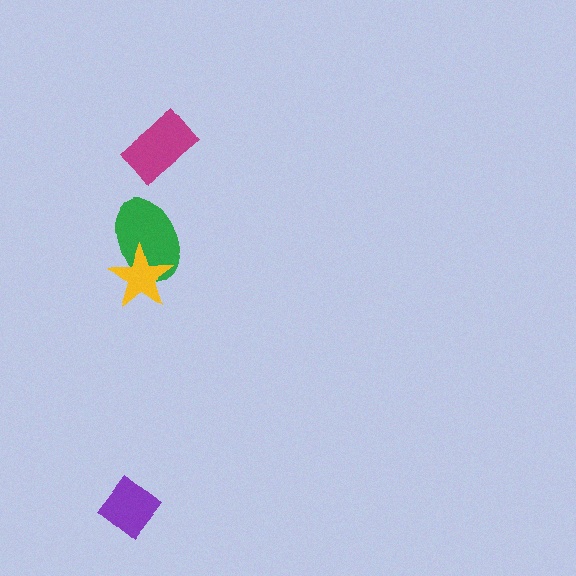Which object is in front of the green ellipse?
The yellow star is in front of the green ellipse.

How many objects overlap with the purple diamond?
0 objects overlap with the purple diamond.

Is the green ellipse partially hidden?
Yes, it is partially covered by another shape.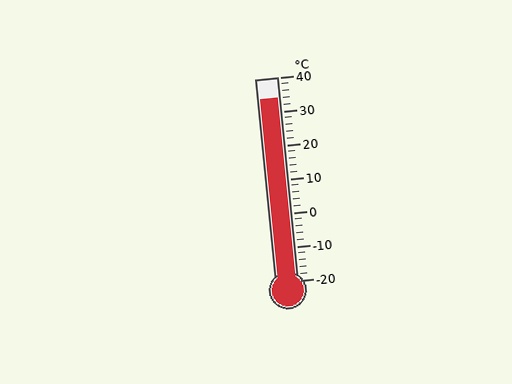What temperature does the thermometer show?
The thermometer shows approximately 34°C.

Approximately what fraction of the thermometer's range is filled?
The thermometer is filled to approximately 90% of its range.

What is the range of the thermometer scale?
The thermometer scale ranges from -20°C to 40°C.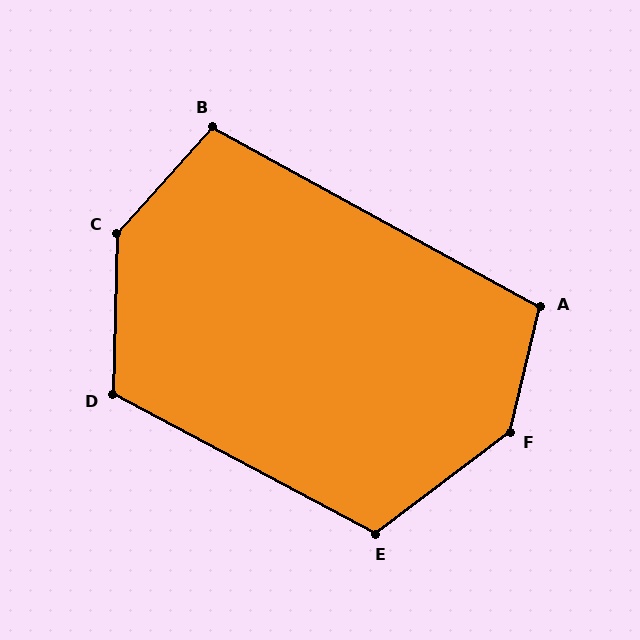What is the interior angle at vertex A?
Approximately 105 degrees (obtuse).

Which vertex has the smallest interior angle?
B, at approximately 103 degrees.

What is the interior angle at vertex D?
Approximately 116 degrees (obtuse).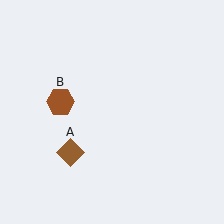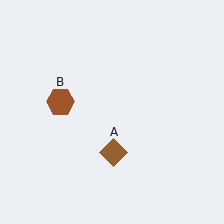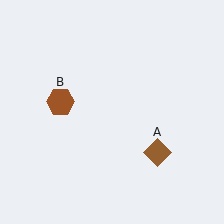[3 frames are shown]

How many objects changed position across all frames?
1 object changed position: brown diamond (object A).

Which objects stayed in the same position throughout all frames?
Brown hexagon (object B) remained stationary.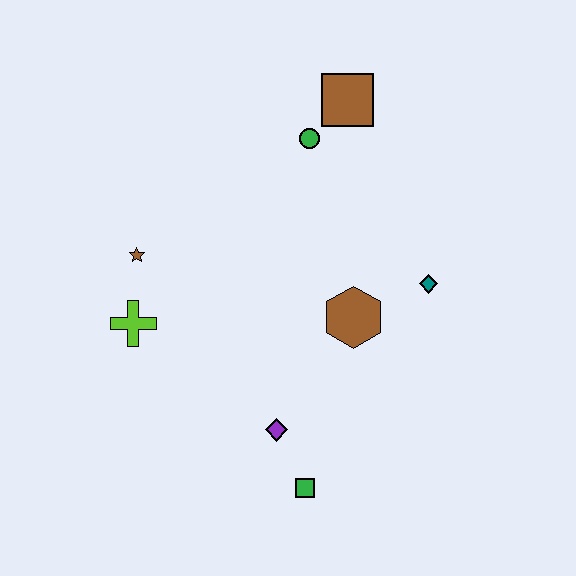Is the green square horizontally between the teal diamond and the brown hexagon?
No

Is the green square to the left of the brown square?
Yes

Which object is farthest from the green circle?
The green square is farthest from the green circle.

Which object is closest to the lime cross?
The brown star is closest to the lime cross.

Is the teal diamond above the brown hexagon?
Yes